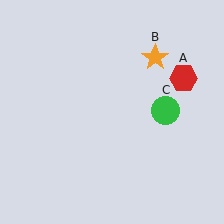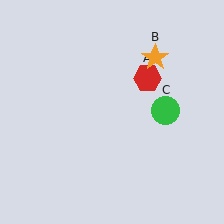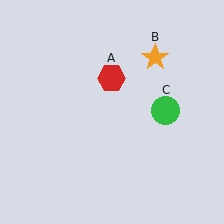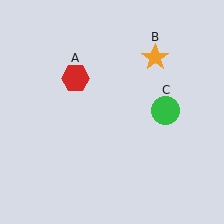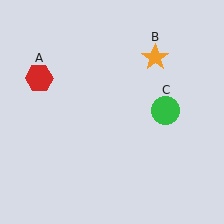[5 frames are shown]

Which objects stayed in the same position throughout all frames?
Orange star (object B) and green circle (object C) remained stationary.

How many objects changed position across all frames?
1 object changed position: red hexagon (object A).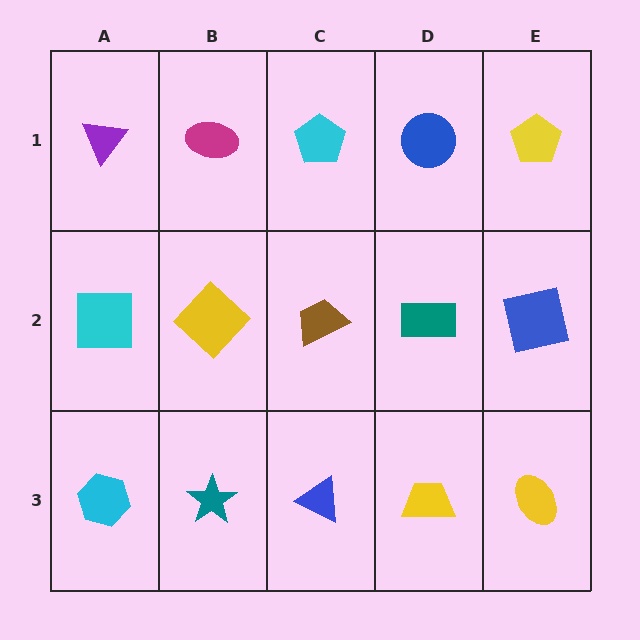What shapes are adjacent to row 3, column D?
A teal rectangle (row 2, column D), a blue triangle (row 3, column C), a yellow ellipse (row 3, column E).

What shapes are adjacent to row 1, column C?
A brown trapezoid (row 2, column C), a magenta ellipse (row 1, column B), a blue circle (row 1, column D).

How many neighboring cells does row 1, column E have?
2.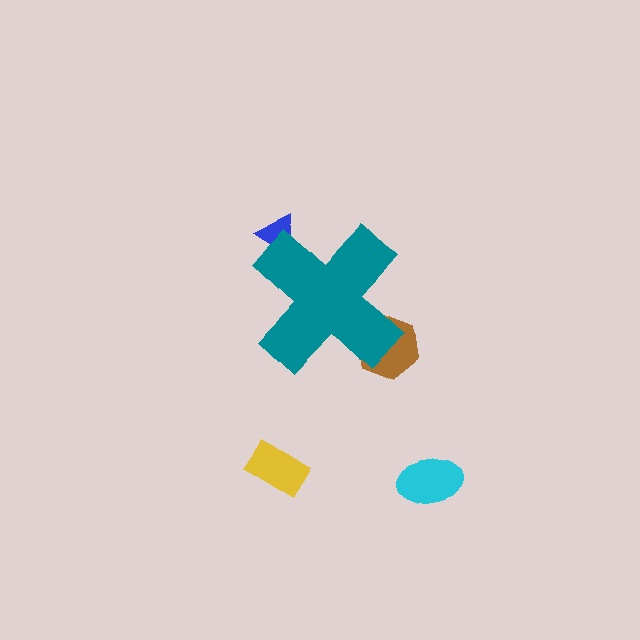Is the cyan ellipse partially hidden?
No, the cyan ellipse is fully visible.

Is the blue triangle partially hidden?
Yes, the blue triangle is partially hidden behind the teal cross.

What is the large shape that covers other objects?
A teal cross.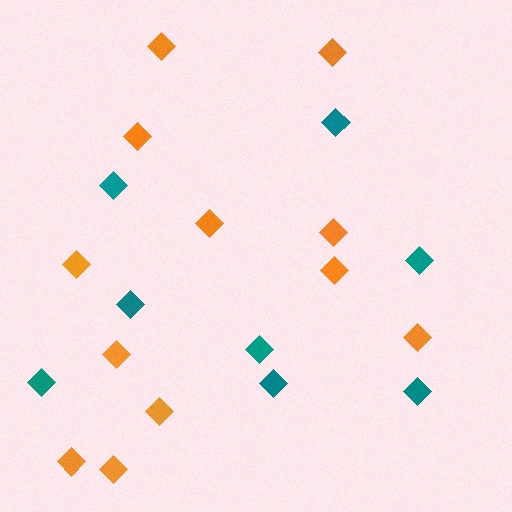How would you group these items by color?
There are 2 groups: one group of orange diamonds (12) and one group of teal diamonds (8).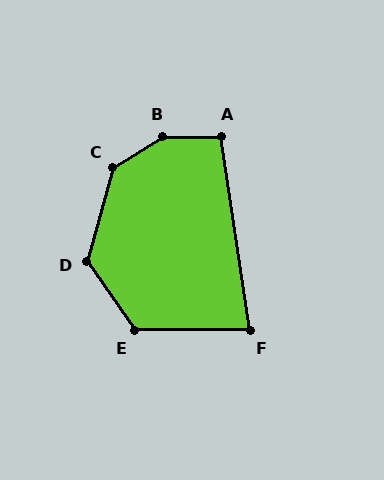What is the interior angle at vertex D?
Approximately 130 degrees (obtuse).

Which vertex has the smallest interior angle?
F, at approximately 82 degrees.